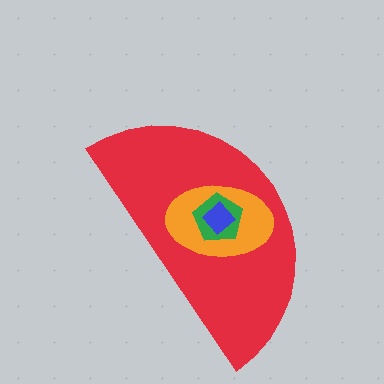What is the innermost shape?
The blue diamond.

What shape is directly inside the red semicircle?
The orange ellipse.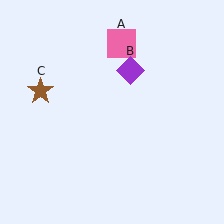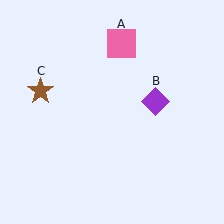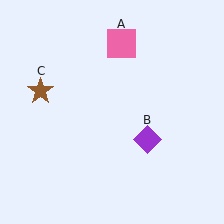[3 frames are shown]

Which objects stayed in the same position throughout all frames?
Pink square (object A) and brown star (object C) remained stationary.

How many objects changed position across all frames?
1 object changed position: purple diamond (object B).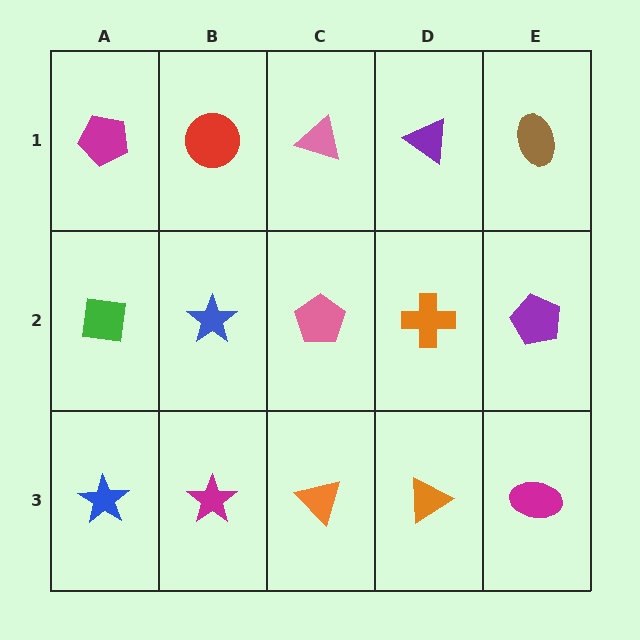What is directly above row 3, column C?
A pink pentagon.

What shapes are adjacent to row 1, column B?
A blue star (row 2, column B), a magenta pentagon (row 1, column A), a pink triangle (row 1, column C).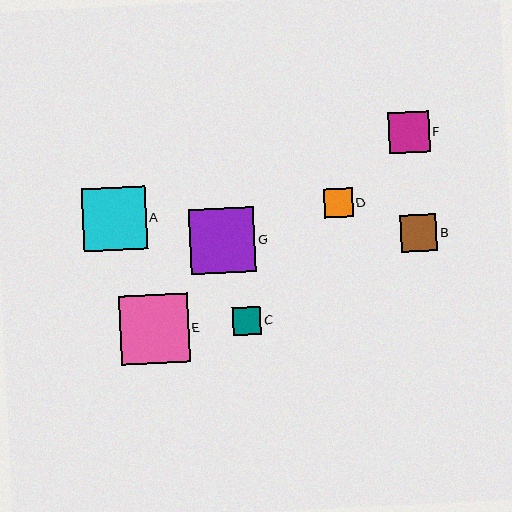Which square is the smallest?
Square D is the smallest with a size of approximately 29 pixels.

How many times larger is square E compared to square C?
Square E is approximately 2.4 times the size of square C.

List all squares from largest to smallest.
From largest to smallest: E, G, A, F, B, C, D.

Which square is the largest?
Square E is the largest with a size of approximately 69 pixels.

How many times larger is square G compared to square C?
Square G is approximately 2.3 times the size of square C.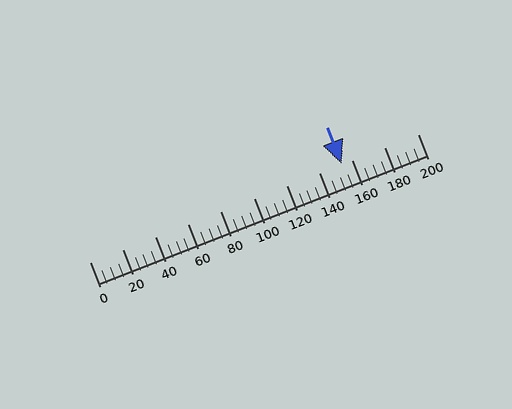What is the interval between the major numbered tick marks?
The major tick marks are spaced 20 units apart.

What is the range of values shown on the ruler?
The ruler shows values from 0 to 200.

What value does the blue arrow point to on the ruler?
The blue arrow points to approximately 154.